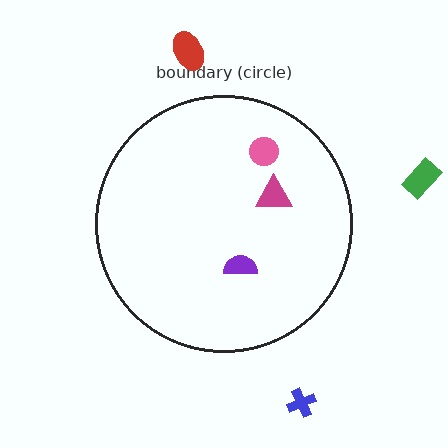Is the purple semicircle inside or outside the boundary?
Inside.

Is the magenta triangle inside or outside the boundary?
Inside.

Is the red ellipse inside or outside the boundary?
Outside.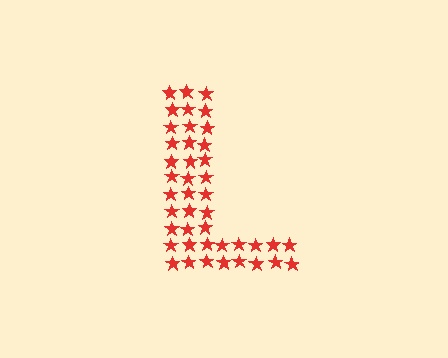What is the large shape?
The large shape is the letter L.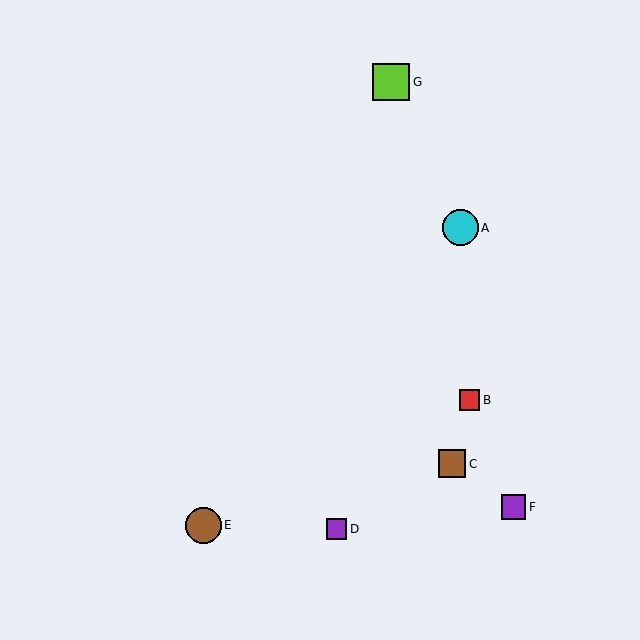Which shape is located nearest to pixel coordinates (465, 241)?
The cyan circle (labeled A) at (461, 228) is nearest to that location.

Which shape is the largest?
The lime square (labeled G) is the largest.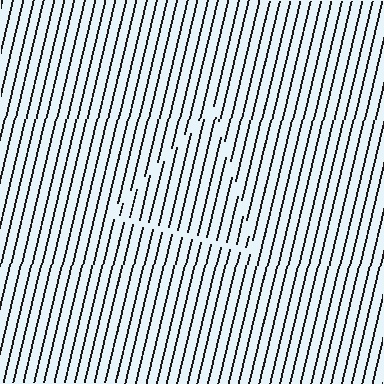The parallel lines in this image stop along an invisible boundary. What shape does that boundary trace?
An illusory triangle. The interior of the shape contains the same grating, shifted by half a period — the contour is defined by the phase discontinuity where line-ends from the inner and outer gratings abut.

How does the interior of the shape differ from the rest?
The interior of the shape contains the same grating, shifted by half a period — the contour is defined by the phase discontinuity where line-ends from the inner and outer gratings abut.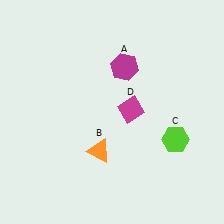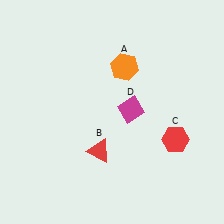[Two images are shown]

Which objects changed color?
A changed from magenta to orange. B changed from orange to red. C changed from lime to red.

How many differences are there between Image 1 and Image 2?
There are 3 differences between the two images.